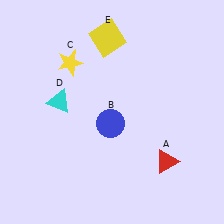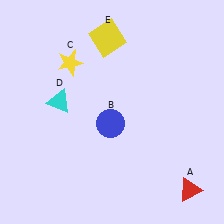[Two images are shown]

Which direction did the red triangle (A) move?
The red triangle (A) moved down.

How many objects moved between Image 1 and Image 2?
1 object moved between the two images.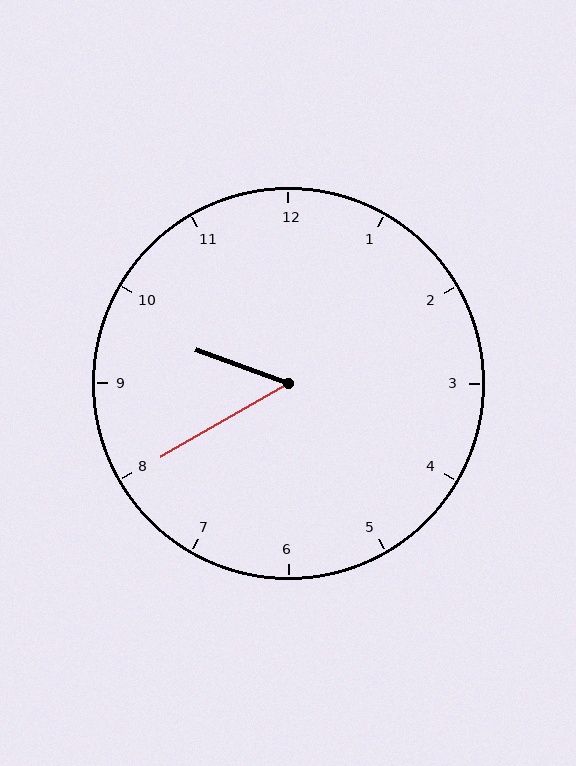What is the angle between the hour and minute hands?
Approximately 50 degrees.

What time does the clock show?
9:40.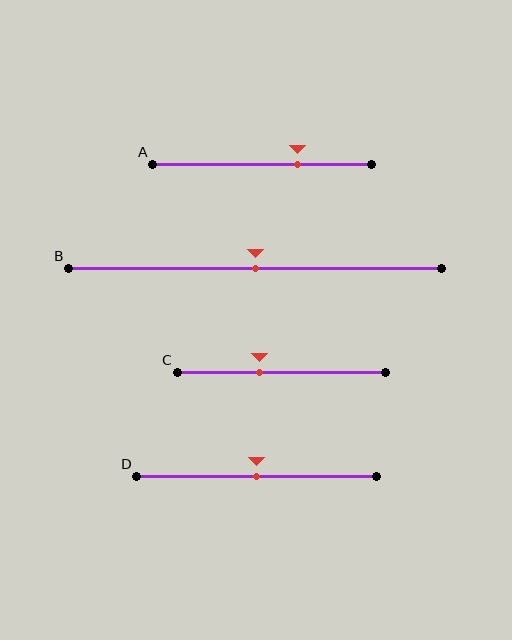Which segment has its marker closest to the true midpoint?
Segment B has its marker closest to the true midpoint.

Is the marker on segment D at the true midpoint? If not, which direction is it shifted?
Yes, the marker on segment D is at the true midpoint.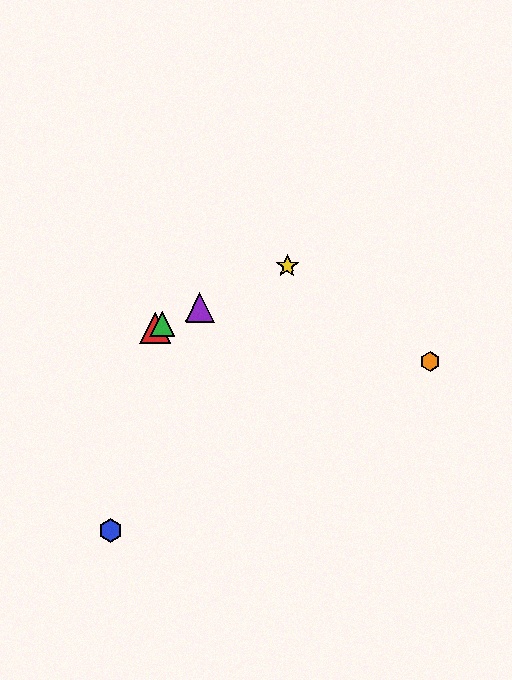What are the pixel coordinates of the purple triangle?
The purple triangle is at (200, 307).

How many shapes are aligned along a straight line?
4 shapes (the red triangle, the green triangle, the yellow star, the purple triangle) are aligned along a straight line.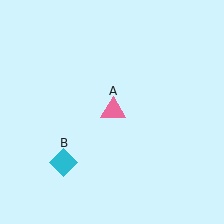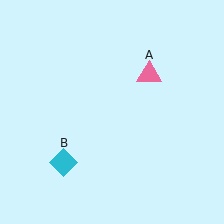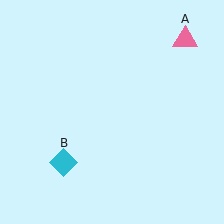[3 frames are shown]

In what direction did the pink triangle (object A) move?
The pink triangle (object A) moved up and to the right.